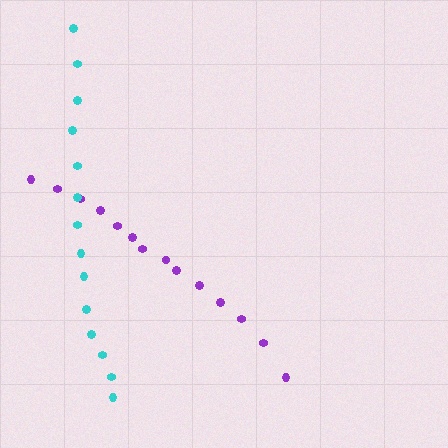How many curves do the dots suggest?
There are 2 distinct paths.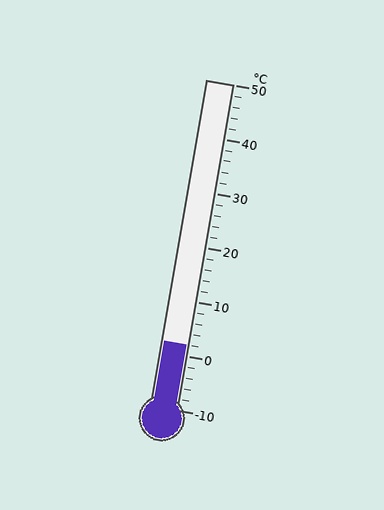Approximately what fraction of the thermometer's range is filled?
The thermometer is filled to approximately 20% of its range.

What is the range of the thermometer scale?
The thermometer scale ranges from -10°C to 50°C.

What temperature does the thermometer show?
The thermometer shows approximately 2°C.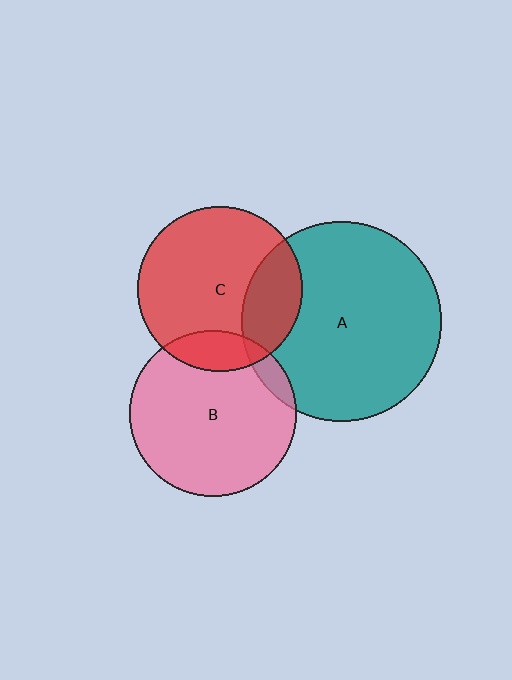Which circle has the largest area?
Circle A (teal).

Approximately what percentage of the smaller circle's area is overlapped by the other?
Approximately 5%.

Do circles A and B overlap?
Yes.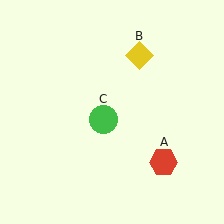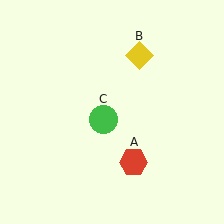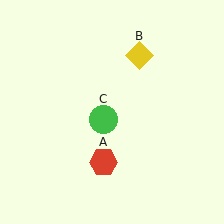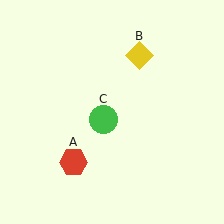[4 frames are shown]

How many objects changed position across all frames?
1 object changed position: red hexagon (object A).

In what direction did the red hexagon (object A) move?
The red hexagon (object A) moved left.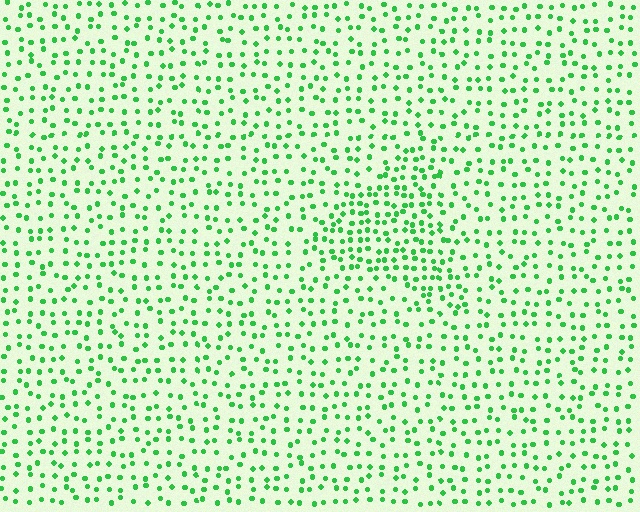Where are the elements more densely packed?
The elements are more densely packed inside the triangle boundary.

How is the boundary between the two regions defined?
The boundary is defined by a change in element density (approximately 1.7x ratio). All elements are the same color, size, and shape.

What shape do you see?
I see a triangle.